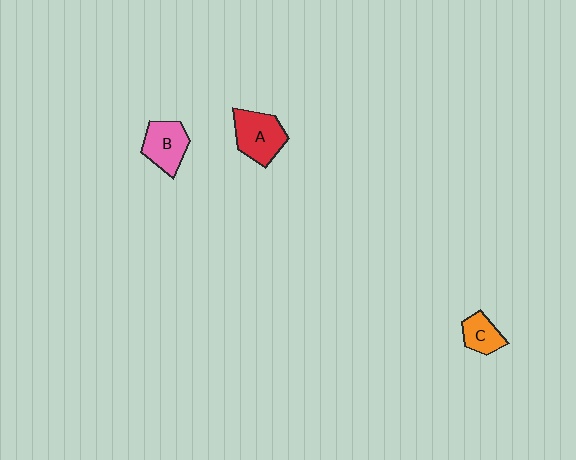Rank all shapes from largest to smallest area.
From largest to smallest: A (red), B (pink), C (orange).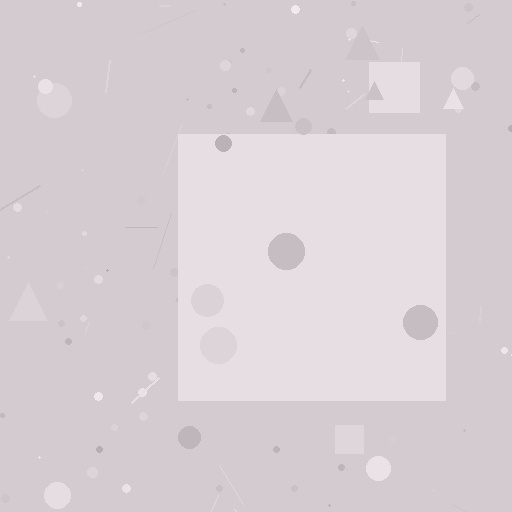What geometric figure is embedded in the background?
A square is embedded in the background.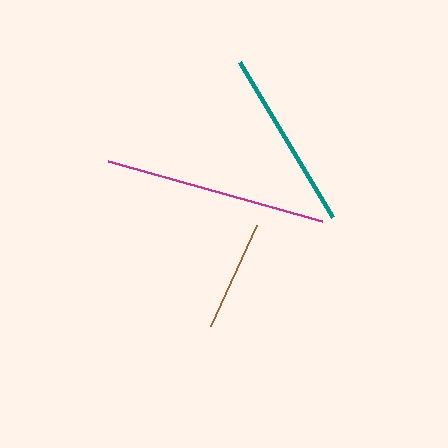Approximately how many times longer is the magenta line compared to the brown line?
The magenta line is approximately 2.0 times the length of the brown line.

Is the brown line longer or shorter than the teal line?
The teal line is longer than the brown line.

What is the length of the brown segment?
The brown segment is approximately 111 pixels long.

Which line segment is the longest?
The magenta line is the longest at approximately 222 pixels.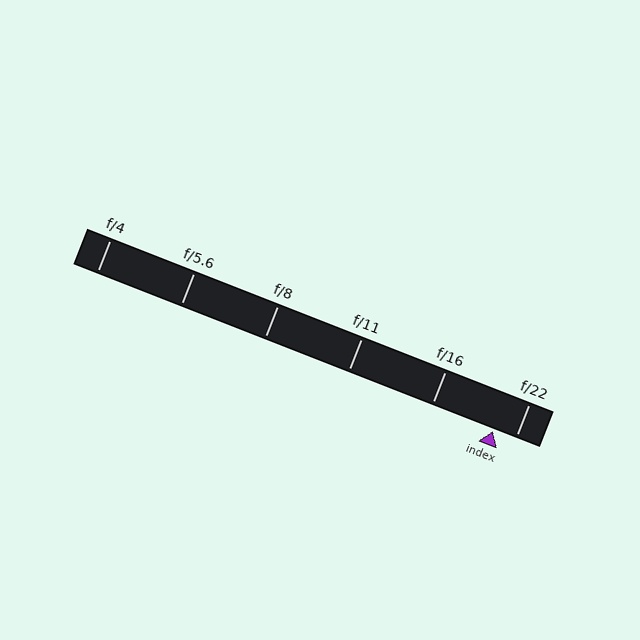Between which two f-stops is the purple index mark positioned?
The index mark is between f/16 and f/22.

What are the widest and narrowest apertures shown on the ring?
The widest aperture shown is f/4 and the narrowest is f/22.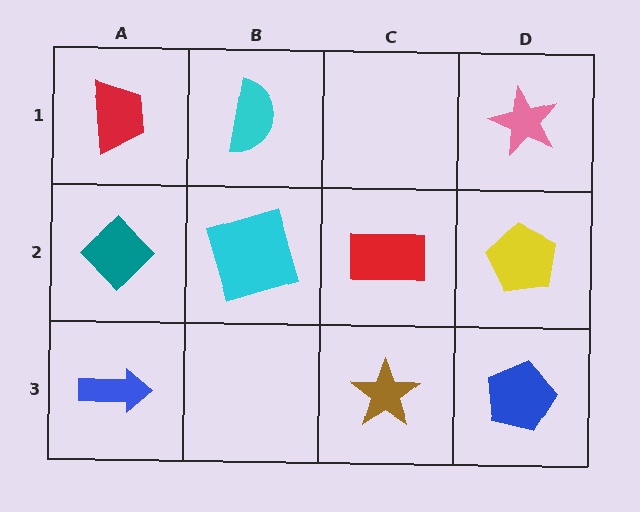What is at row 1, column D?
A pink star.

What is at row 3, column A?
A blue arrow.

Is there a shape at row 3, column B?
No, that cell is empty.